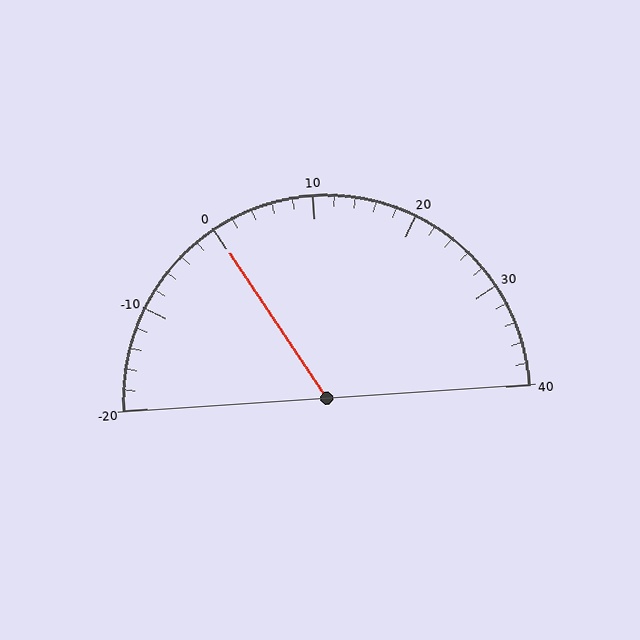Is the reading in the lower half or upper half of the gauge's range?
The reading is in the lower half of the range (-20 to 40).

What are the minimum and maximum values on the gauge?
The gauge ranges from -20 to 40.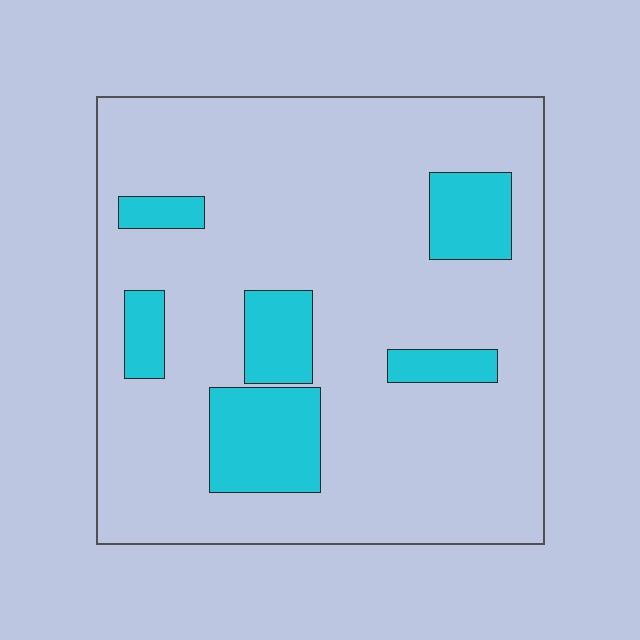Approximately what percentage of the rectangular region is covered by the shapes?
Approximately 20%.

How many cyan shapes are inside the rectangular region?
6.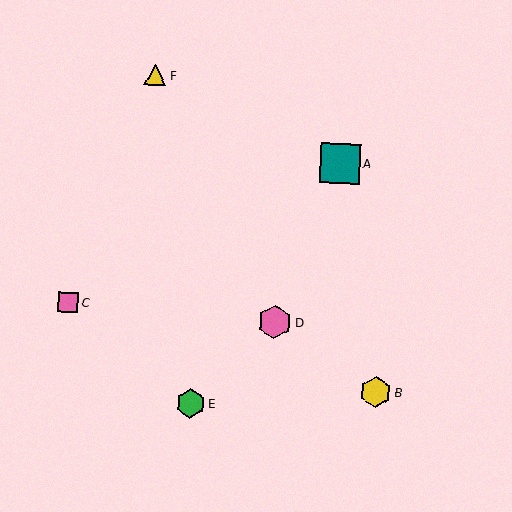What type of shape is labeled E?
Shape E is a green hexagon.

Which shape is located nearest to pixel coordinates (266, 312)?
The pink hexagon (labeled D) at (275, 322) is nearest to that location.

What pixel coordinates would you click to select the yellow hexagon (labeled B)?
Click at (376, 392) to select the yellow hexagon B.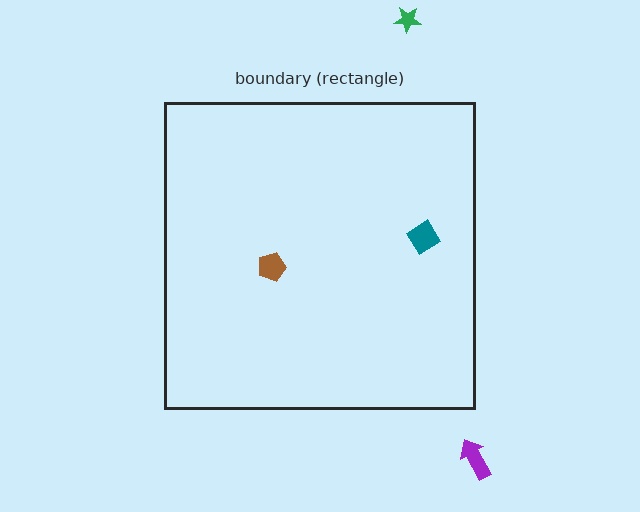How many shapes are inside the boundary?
2 inside, 2 outside.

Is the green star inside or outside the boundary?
Outside.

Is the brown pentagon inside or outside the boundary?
Inside.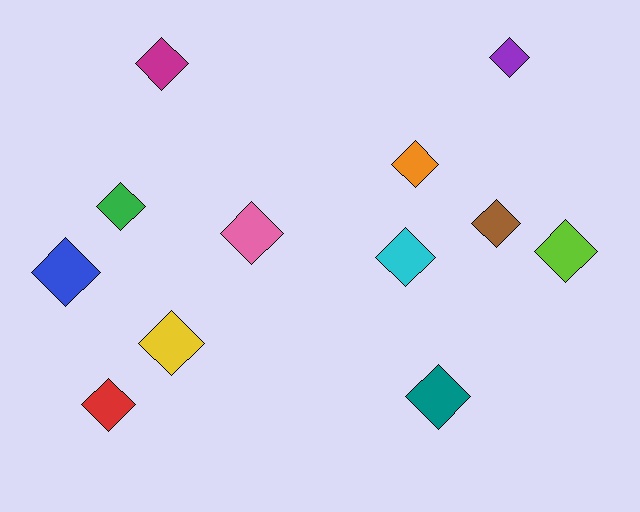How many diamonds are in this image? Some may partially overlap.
There are 12 diamonds.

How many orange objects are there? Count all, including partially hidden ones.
There is 1 orange object.